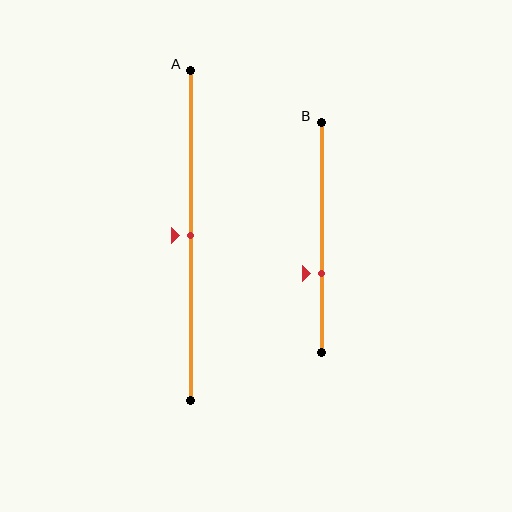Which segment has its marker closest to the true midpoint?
Segment A has its marker closest to the true midpoint.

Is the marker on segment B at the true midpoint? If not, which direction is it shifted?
No, the marker on segment B is shifted downward by about 16% of the segment length.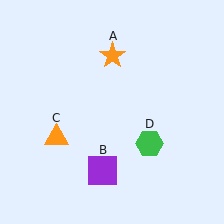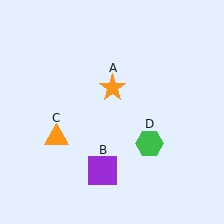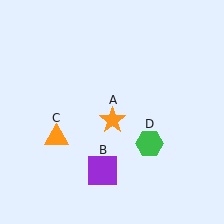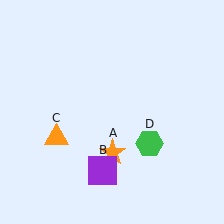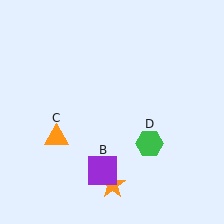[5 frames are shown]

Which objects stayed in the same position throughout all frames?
Purple square (object B) and orange triangle (object C) and green hexagon (object D) remained stationary.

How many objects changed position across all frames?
1 object changed position: orange star (object A).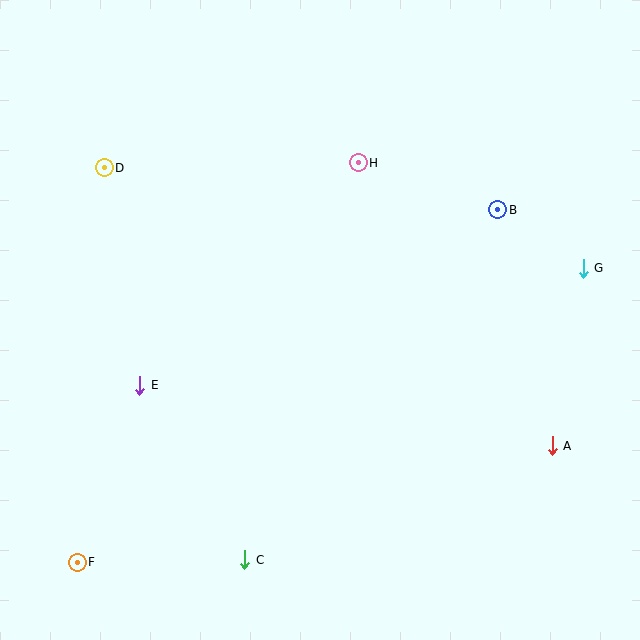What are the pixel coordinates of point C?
Point C is at (244, 560).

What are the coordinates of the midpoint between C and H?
The midpoint between C and H is at (301, 361).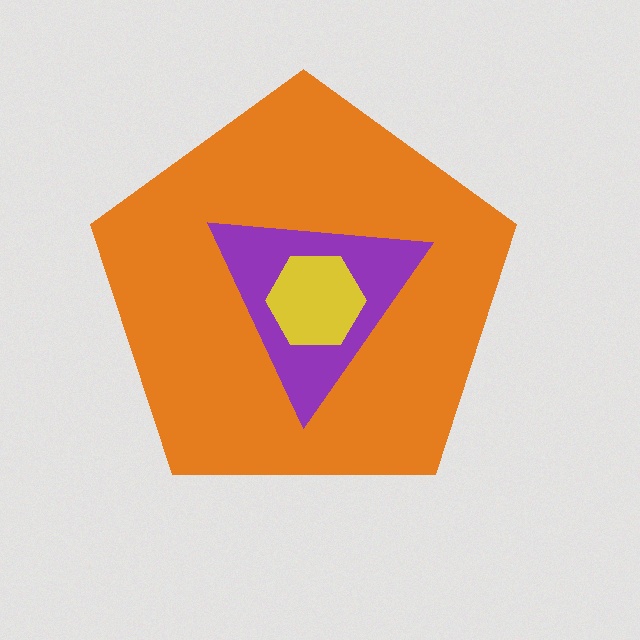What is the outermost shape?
The orange pentagon.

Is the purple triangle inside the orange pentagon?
Yes.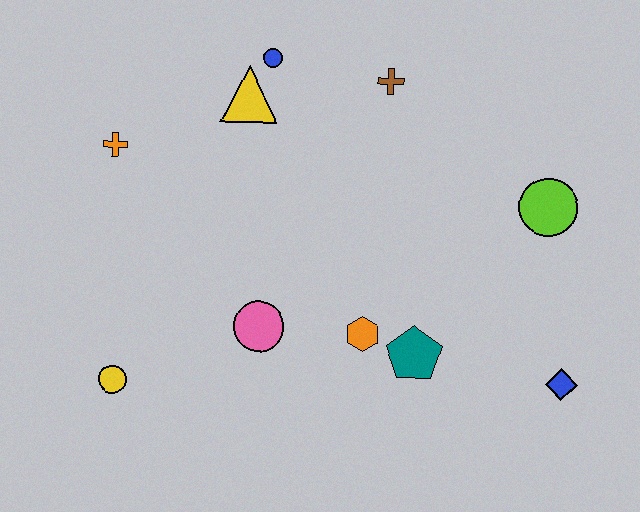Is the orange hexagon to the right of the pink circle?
Yes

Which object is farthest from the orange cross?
The blue diamond is farthest from the orange cross.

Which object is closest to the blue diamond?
The teal pentagon is closest to the blue diamond.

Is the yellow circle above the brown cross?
No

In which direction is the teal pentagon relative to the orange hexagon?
The teal pentagon is to the right of the orange hexagon.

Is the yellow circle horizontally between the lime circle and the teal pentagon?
No